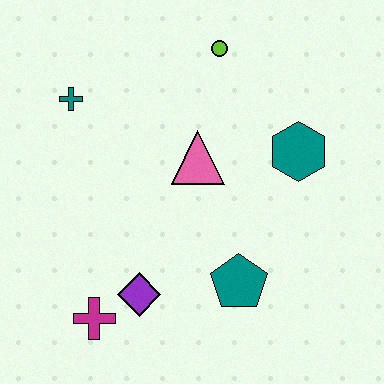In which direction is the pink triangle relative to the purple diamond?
The pink triangle is above the purple diamond.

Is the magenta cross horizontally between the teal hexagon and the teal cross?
Yes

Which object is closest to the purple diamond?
The magenta cross is closest to the purple diamond.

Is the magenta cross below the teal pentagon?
Yes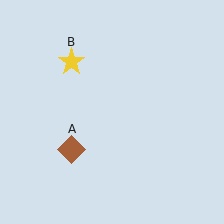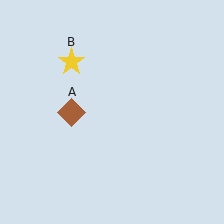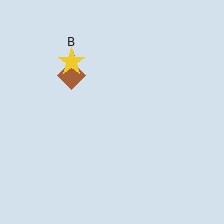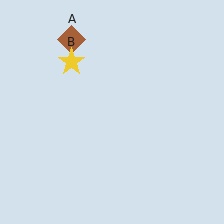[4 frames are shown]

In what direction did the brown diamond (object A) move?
The brown diamond (object A) moved up.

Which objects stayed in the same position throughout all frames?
Yellow star (object B) remained stationary.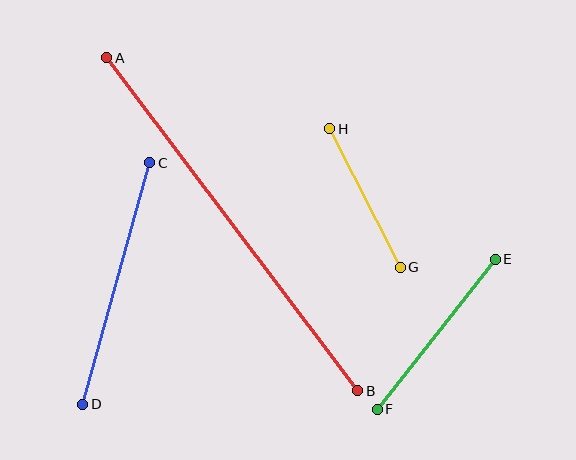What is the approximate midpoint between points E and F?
The midpoint is at approximately (436, 334) pixels.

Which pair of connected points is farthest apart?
Points A and B are farthest apart.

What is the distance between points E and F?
The distance is approximately 191 pixels.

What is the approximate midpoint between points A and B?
The midpoint is at approximately (232, 224) pixels.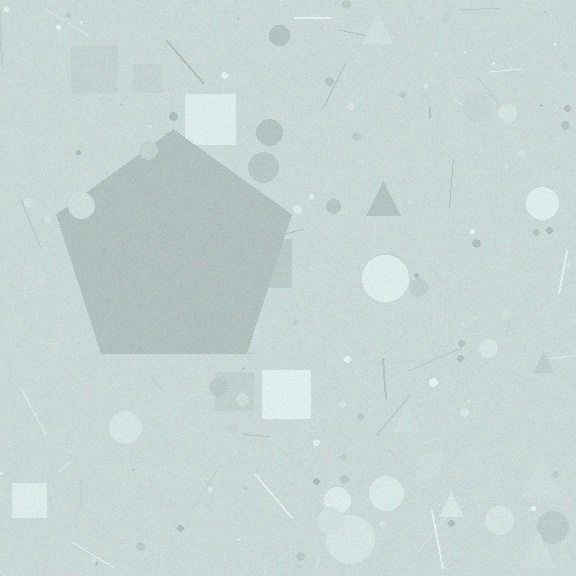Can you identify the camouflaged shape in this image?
The camouflaged shape is a pentagon.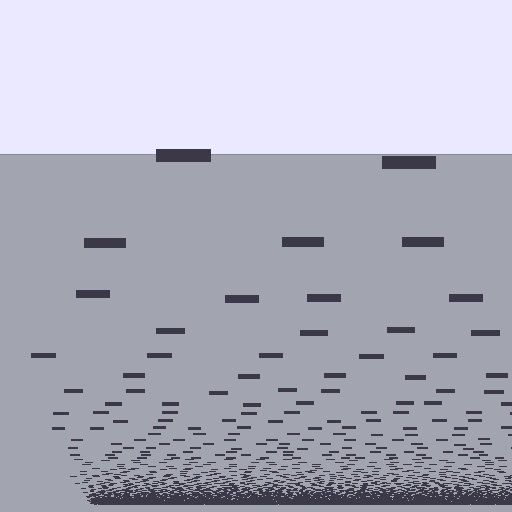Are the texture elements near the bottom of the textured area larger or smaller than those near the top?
Smaller. The gradient is inverted — elements near the bottom are smaller and denser.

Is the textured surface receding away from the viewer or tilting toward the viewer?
The surface appears to tilt toward the viewer. Texture elements get larger and sparser toward the top.